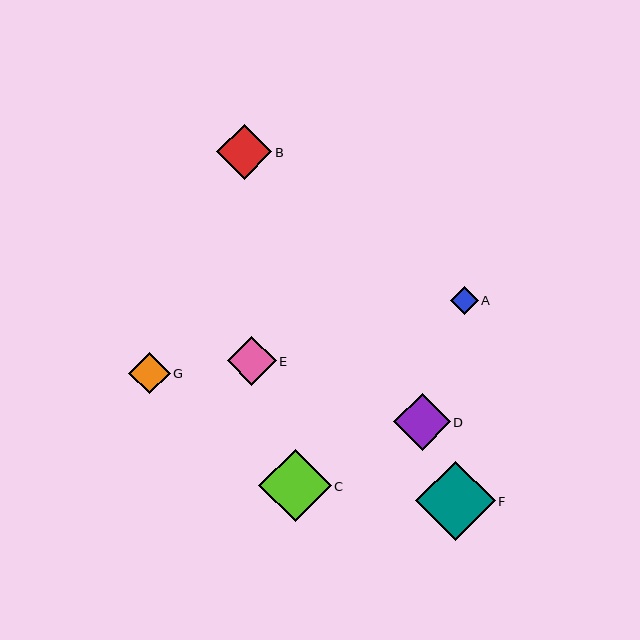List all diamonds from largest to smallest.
From largest to smallest: F, C, D, B, E, G, A.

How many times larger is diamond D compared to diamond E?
Diamond D is approximately 1.2 times the size of diamond E.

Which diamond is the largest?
Diamond F is the largest with a size of approximately 79 pixels.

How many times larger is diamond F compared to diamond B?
Diamond F is approximately 1.4 times the size of diamond B.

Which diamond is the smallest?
Diamond A is the smallest with a size of approximately 28 pixels.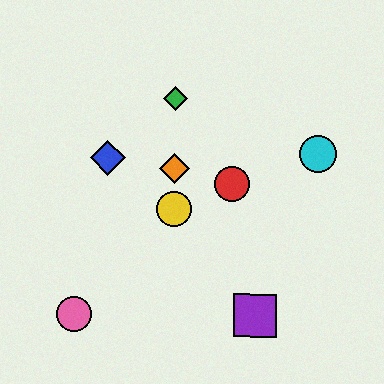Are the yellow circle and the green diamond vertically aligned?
Yes, both are at x≈174.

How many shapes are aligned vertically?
3 shapes (the green diamond, the yellow circle, the orange diamond) are aligned vertically.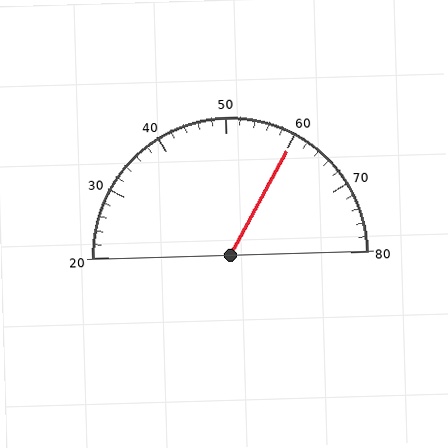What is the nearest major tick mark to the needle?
The nearest major tick mark is 60.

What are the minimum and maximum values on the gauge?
The gauge ranges from 20 to 80.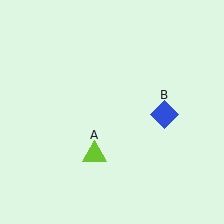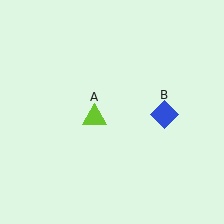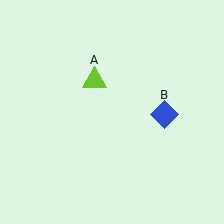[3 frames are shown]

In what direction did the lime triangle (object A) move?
The lime triangle (object A) moved up.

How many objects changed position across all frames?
1 object changed position: lime triangle (object A).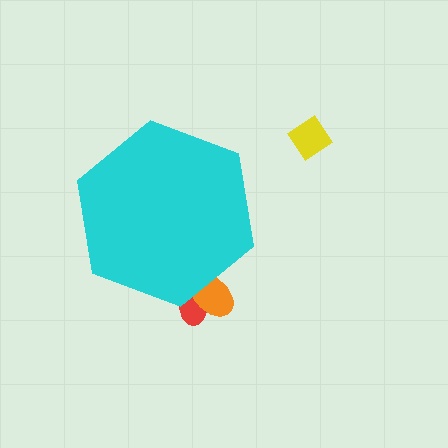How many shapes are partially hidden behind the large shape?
2 shapes are partially hidden.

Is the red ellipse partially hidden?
Yes, the red ellipse is partially hidden behind the cyan hexagon.